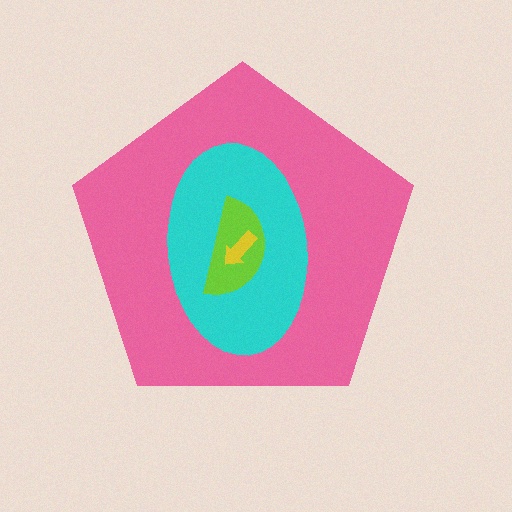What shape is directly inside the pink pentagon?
The cyan ellipse.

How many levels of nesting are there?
4.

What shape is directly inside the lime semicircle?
The yellow arrow.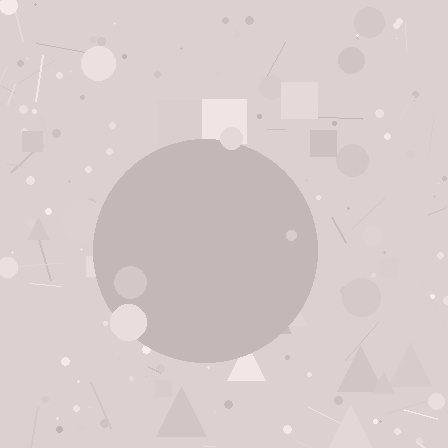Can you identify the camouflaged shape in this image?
The camouflaged shape is a circle.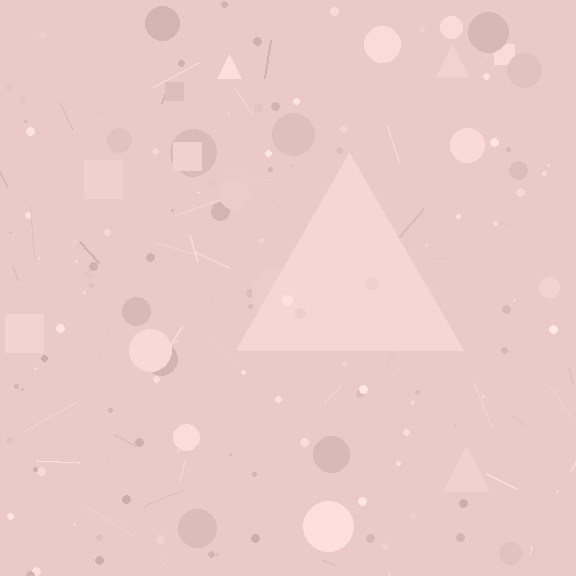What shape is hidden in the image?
A triangle is hidden in the image.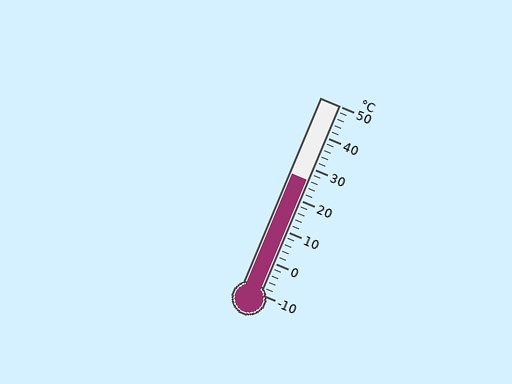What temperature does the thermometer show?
The thermometer shows approximately 26°C.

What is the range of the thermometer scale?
The thermometer scale ranges from -10°C to 50°C.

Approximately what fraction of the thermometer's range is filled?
The thermometer is filled to approximately 60% of its range.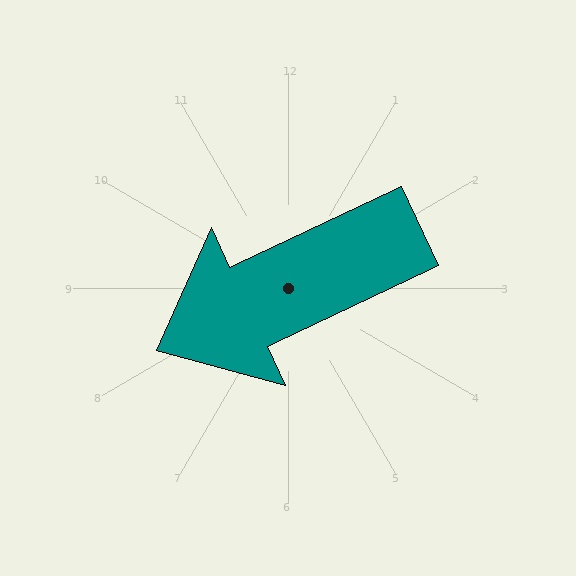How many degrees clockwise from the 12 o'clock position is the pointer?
Approximately 245 degrees.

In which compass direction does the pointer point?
Southwest.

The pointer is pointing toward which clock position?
Roughly 8 o'clock.